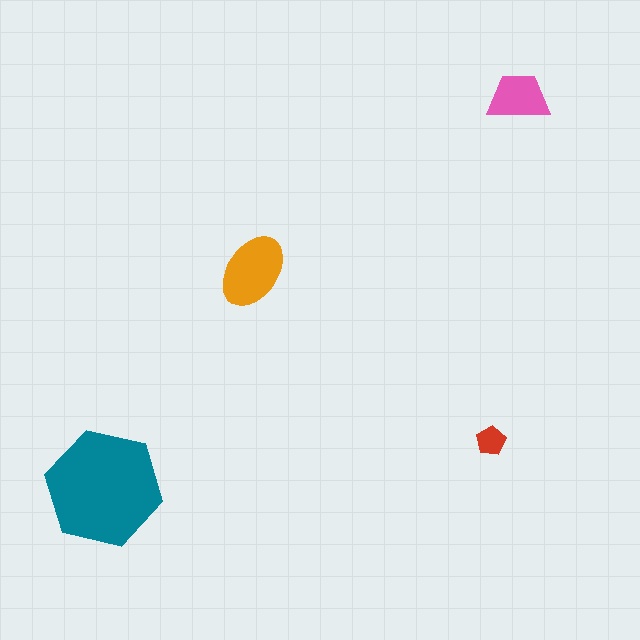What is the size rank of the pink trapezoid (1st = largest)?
3rd.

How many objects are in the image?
There are 4 objects in the image.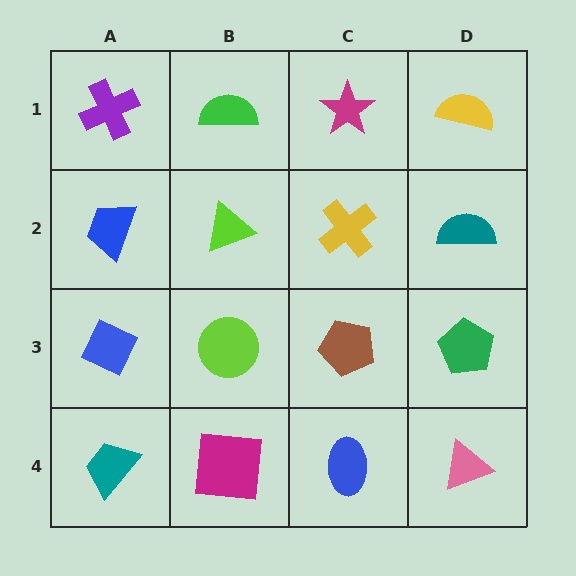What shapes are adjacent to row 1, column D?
A teal semicircle (row 2, column D), a magenta star (row 1, column C).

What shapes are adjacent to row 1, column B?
A lime triangle (row 2, column B), a purple cross (row 1, column A), a magenta star (row 1, column C).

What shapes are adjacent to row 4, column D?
A green pentagon (row 3, column D), a blue ellipse (row 4, column C).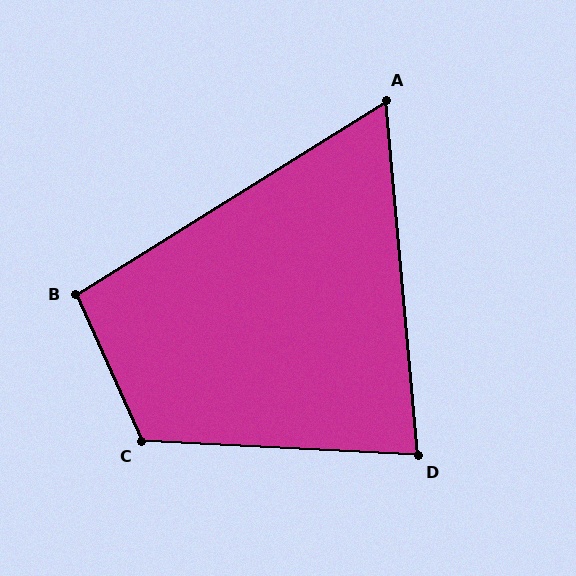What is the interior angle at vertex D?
Approximately 82 degrees (acute).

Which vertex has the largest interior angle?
C, at approximately 117 degrees.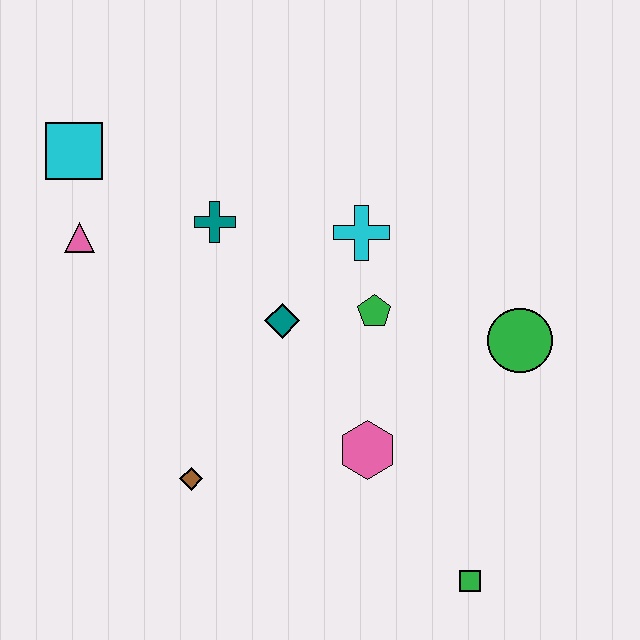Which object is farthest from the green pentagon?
The cyan square is farthest from the green pentagon.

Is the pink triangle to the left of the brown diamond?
Yes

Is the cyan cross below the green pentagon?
No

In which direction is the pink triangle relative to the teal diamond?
The pink triangle is to the left of the teal diamond.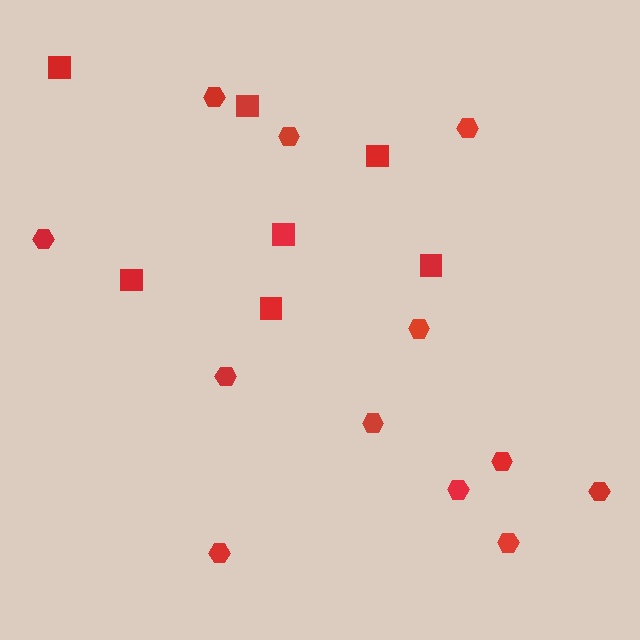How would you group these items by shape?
There are 2 groups: one group of squares (7) and one group of hexagons (12).